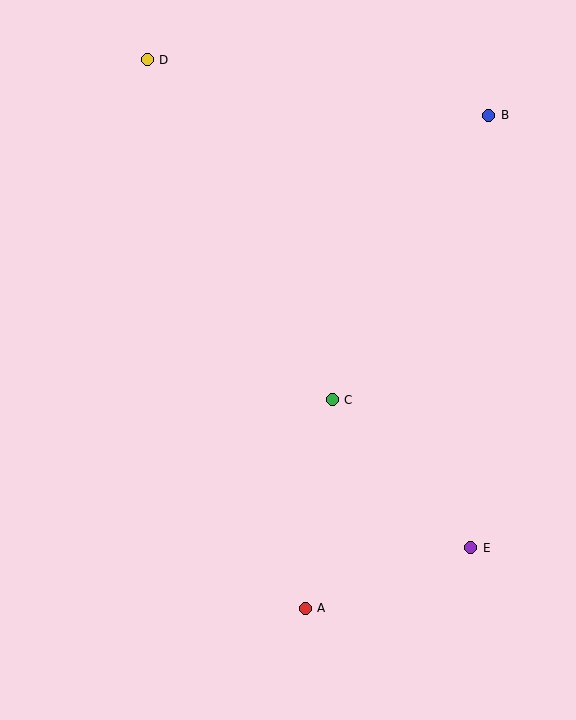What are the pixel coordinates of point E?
Point E is at (471, 548).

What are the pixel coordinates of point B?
Point B is at (489, 115).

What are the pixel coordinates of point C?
Point C is at (332, 400).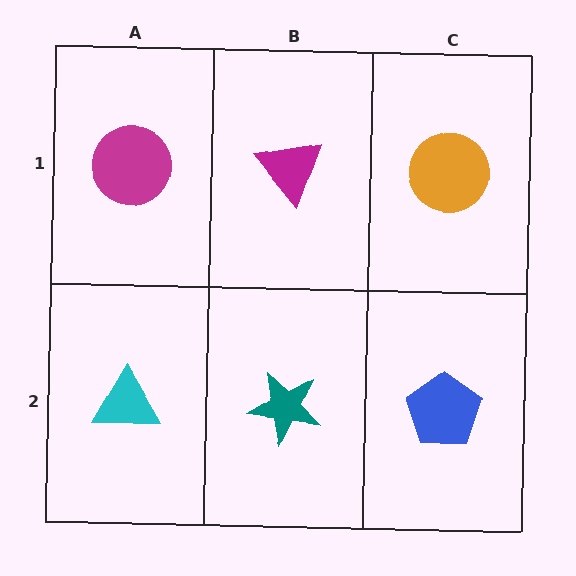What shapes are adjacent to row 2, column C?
An orange circle (row 1, column C), a teal star (row 2, column B).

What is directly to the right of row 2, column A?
A teal star.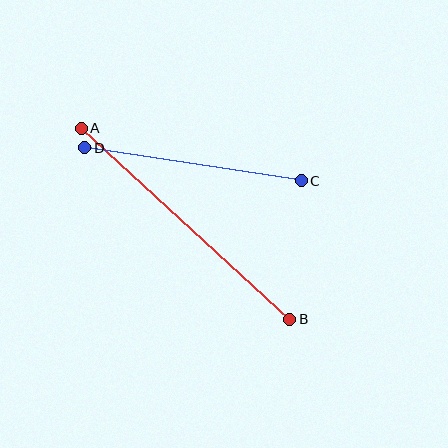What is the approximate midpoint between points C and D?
The midpoint is at approximately (193, 164) pixels.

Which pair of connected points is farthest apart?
Points A and B are farthest apart.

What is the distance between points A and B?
The distance is approximately 283 pixels.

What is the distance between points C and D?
The distance is approximately 219 pixels.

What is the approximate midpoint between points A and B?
The midpoint is at approximately (185, 224) pixels.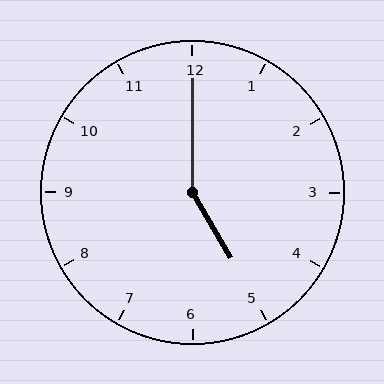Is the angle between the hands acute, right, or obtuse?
It is obtuse.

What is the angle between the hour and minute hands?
Approximately 150 degrees.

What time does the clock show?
5:00.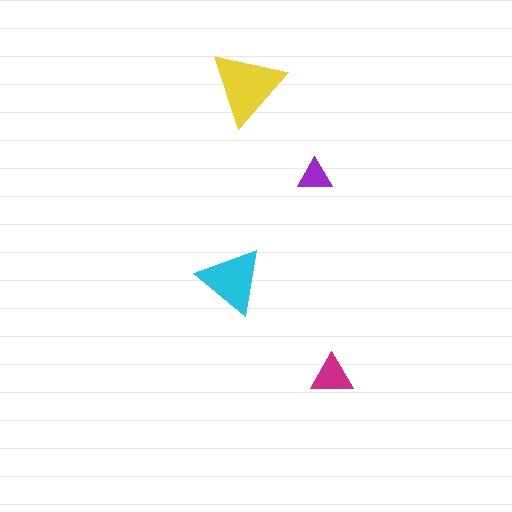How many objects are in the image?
There are 4 objects in the image.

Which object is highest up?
The yellow triangle is topmost.